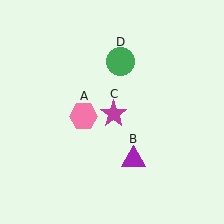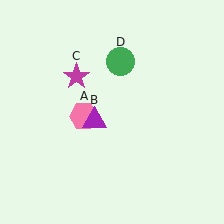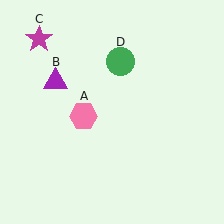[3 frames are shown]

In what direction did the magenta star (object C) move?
The magenta star (object C) moved up and to the left.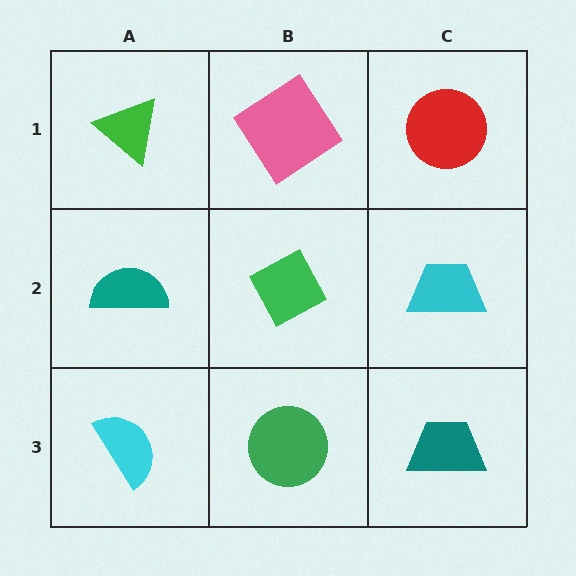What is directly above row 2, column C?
A red circle.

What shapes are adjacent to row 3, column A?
A teal semicircle (row 2, column A), a green circle (row 3, column B).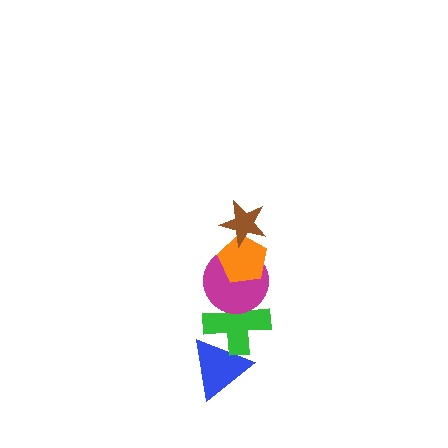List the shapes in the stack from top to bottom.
From top to bottom: the brown star, the orange pentagon, the magenta circle, the green cross, the blue triangle.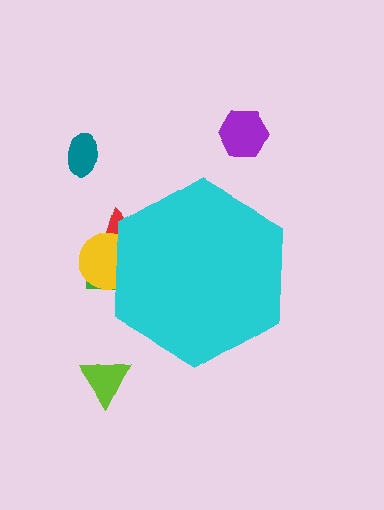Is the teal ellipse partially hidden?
No, the teal ellipse is fully visible.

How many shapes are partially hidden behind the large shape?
3 shapes are partially hidden.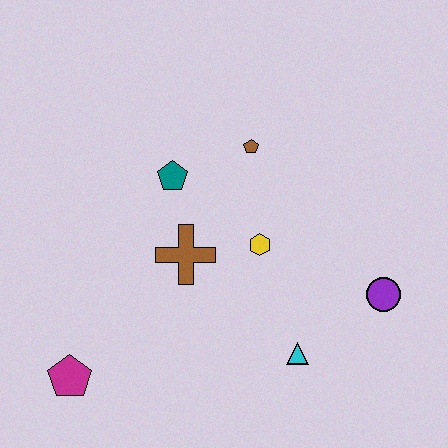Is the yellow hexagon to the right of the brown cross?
Yes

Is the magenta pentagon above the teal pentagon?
No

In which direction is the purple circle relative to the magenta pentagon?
The purple circle is to the right of the magenta pentagon.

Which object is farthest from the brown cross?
The purple circle is farthest from the brown cross.